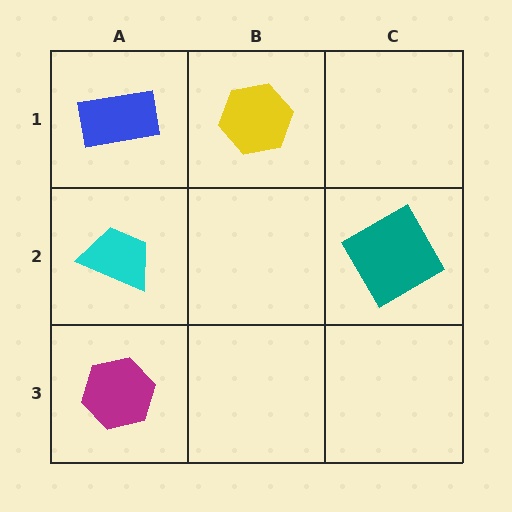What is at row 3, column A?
A magenta hexagon.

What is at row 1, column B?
A yellow hexagon.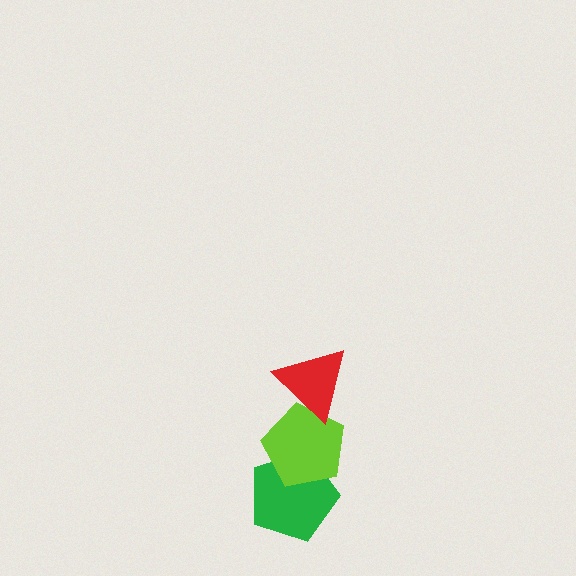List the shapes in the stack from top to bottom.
From top to bottom: the red triangle, the lime pentagon, the green pentagon.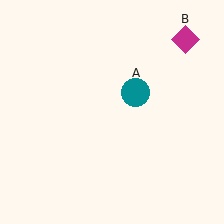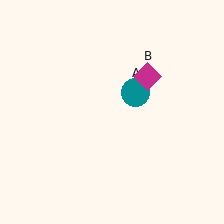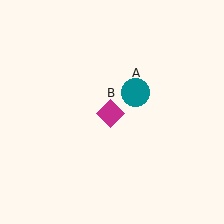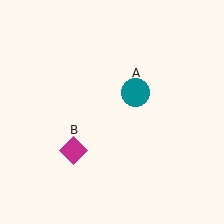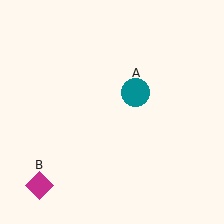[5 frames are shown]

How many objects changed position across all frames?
1 object changed position: magenta diamond (object B).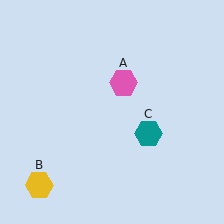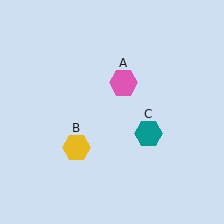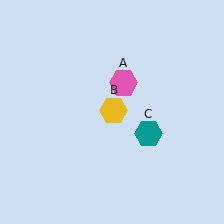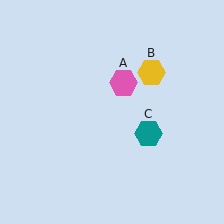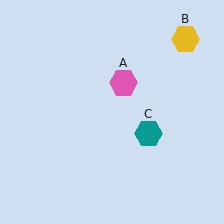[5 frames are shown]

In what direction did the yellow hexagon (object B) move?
The yellow hexagon (object B) moved up and to the right.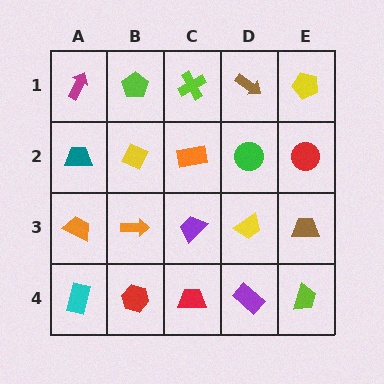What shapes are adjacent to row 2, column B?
A lime pentagon (row 1, column B), an orange arrow (row 3, column B), a teal trapezoid (row 2, column A), an orange rectangle (row 2, column C).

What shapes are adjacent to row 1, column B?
A yellow diamond (row 2, column B), a magenta arrow (row 1, column A), a lime cross (row 1, column C).